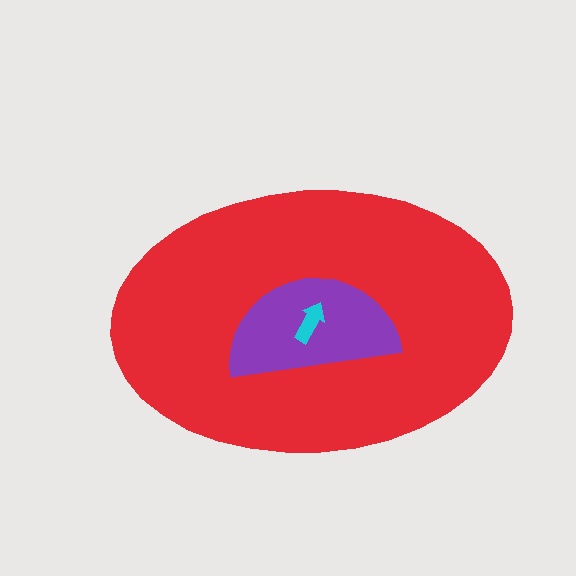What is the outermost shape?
The red ellipse.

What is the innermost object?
The cyan arrow.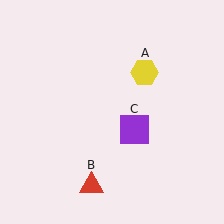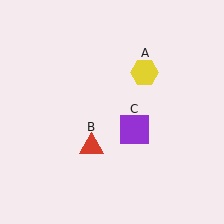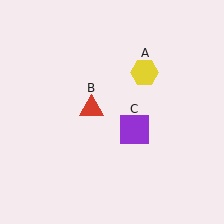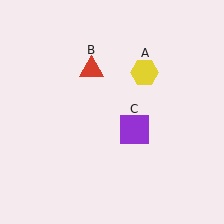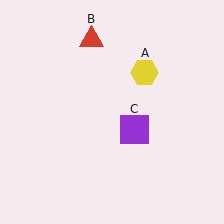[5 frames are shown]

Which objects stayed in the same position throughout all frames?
Yellow hexagon (object A) and purple square (object C) remained stationary.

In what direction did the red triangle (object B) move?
The red triangle (object B) moved up.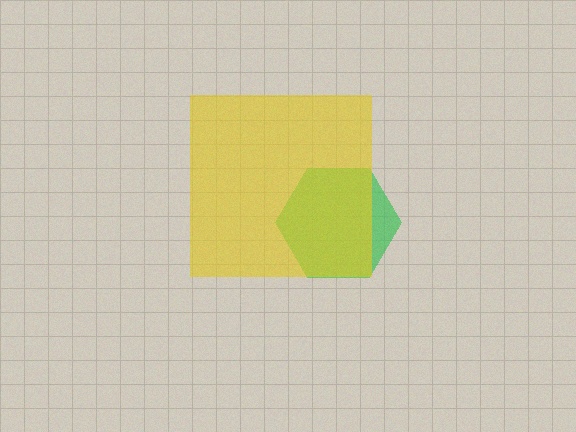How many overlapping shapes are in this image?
There are 2 overlapping shapes in the image.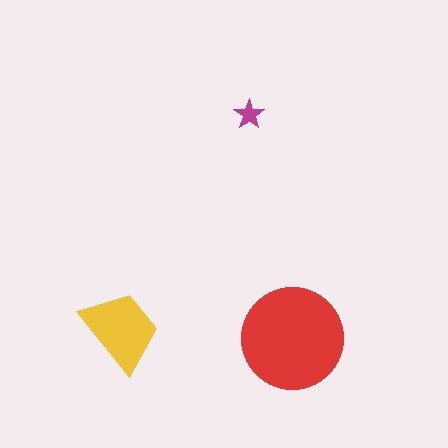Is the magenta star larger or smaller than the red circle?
Smaller.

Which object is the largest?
The red circle.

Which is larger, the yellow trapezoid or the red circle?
The red circle.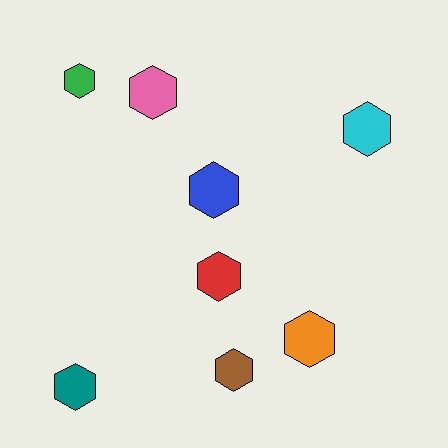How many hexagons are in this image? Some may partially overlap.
There are 8 hexagons.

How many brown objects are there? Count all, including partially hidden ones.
There is 1 brown object.